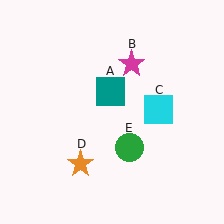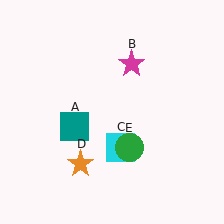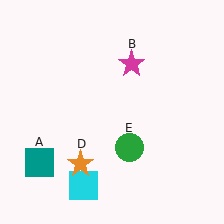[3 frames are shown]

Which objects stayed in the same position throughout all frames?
Magenta star (object B) and orange star (object D) and green circle (object E) remained stationary.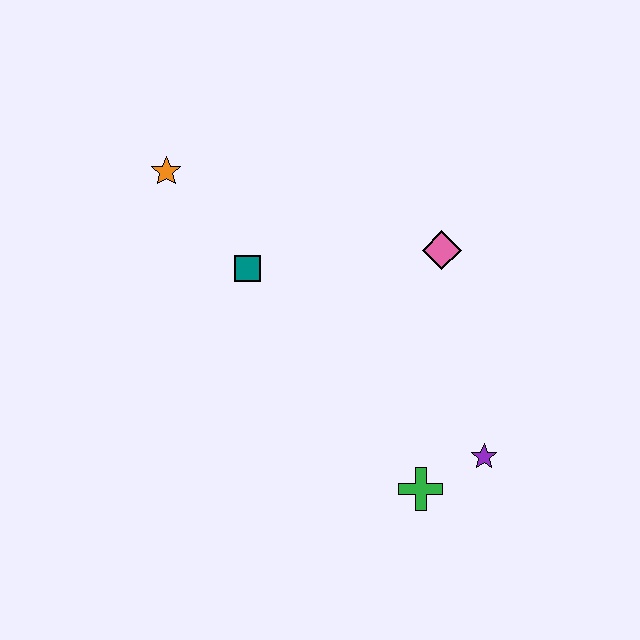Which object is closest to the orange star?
The teal square is closest to the orange star.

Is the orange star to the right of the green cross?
No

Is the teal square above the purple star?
Yes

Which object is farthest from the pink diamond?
The orange star is farthest from the pink diamond.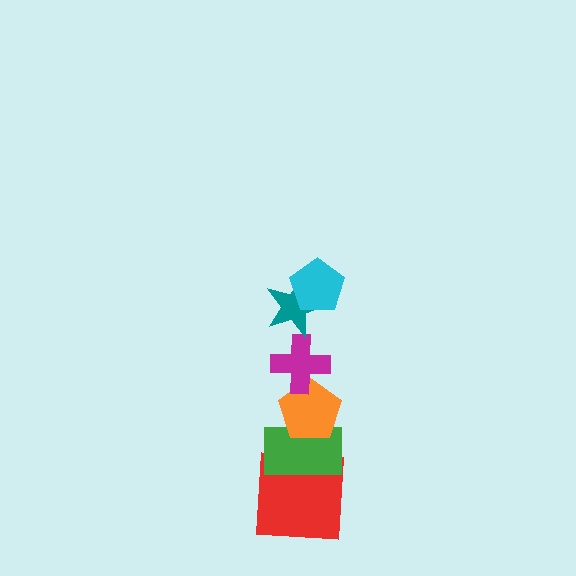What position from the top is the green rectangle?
The green rectangle is 5th from the top.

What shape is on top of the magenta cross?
The teal star is on top of the magenta cross.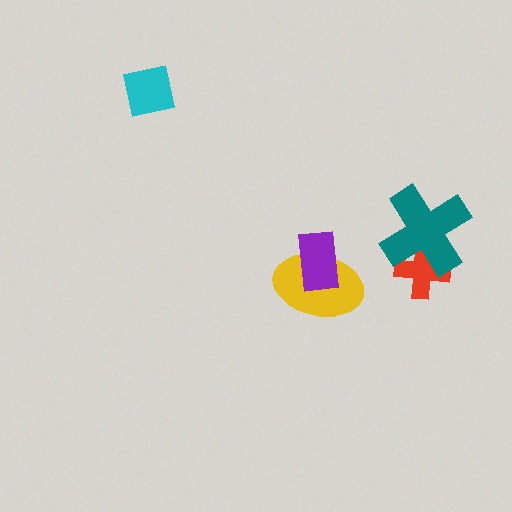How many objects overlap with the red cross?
1 object overlaps with the red cross.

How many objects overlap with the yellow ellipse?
1 object overlaps with the yellow ellipse.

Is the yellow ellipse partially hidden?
Yes, it is partially covered by another shape.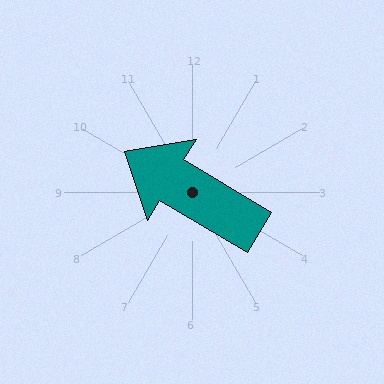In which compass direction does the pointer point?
Northwest.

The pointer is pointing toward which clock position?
Roughly 10 o'clock.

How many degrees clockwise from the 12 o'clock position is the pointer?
Approximately 301 degrees.